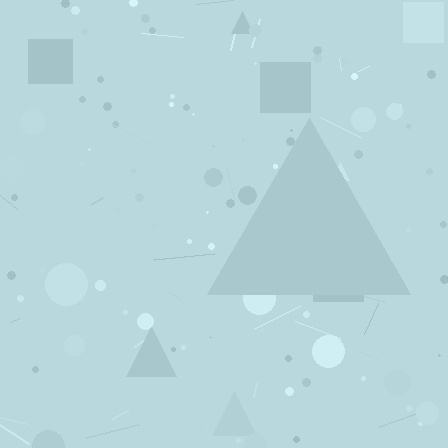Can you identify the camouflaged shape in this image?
The camouflaged shape is a triangle.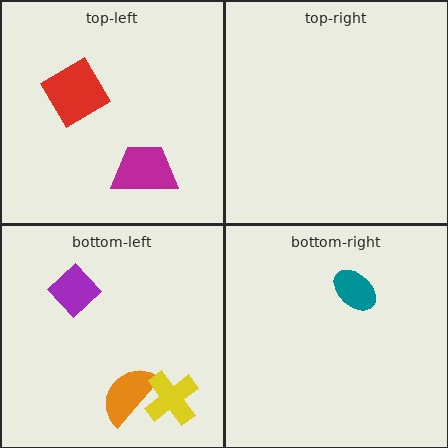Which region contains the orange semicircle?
The bottom-left region.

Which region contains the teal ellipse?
The bottom-right region.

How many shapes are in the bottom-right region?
1.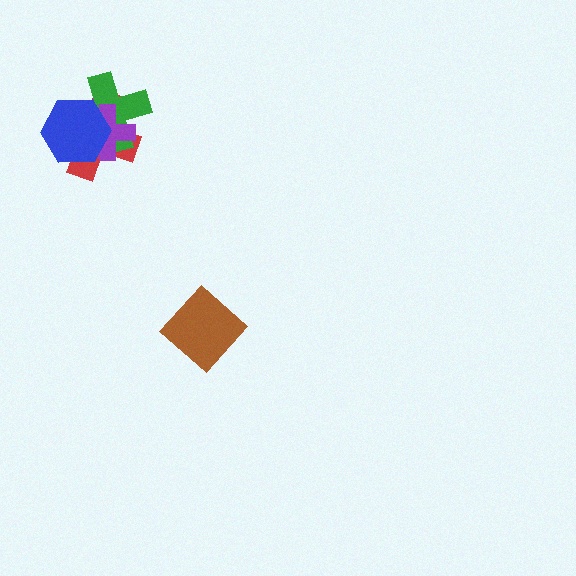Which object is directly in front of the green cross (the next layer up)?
The purple cross is directly in front of the green cross.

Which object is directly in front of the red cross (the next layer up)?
The green cross is directly in front of the red cross.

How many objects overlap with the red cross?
3 objects overlap with the red cross.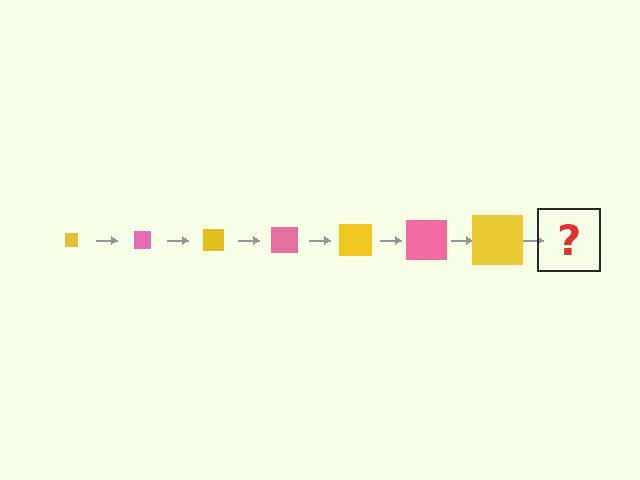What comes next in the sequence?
The next element should be a pink square, larger than the previous one.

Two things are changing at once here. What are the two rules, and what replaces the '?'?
The two rules are that the square grows larger each step and the color cycles through yellow and pink. The '?' should be a pink square, larger than the previous one.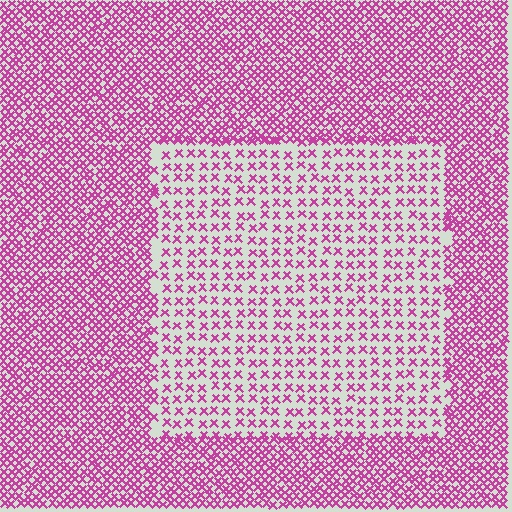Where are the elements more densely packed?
The elements are more densely packed outside the rectangle boundary.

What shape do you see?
I see a rectangle.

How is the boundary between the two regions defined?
The boundary is defined by a change in element density (approximately 2.4x ratio). All elements are the same color, size, and shape.